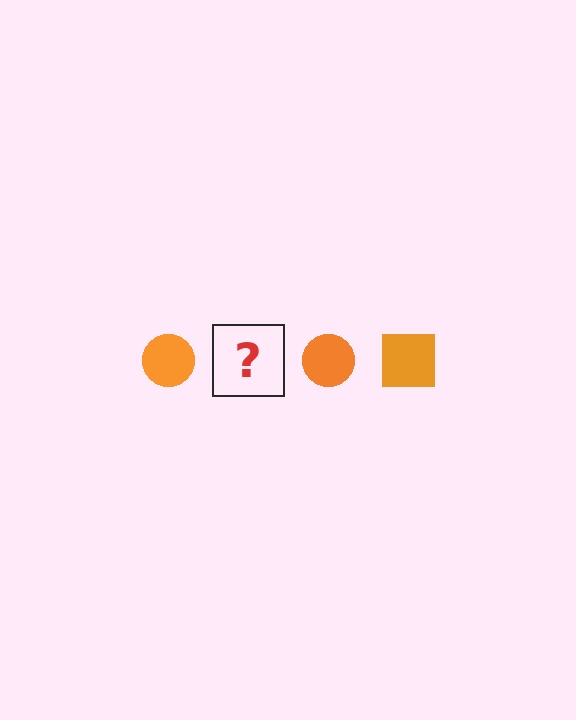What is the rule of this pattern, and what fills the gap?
The rule is that the pattern cycles through circle, square shapes in orange. The gap should be filled with an orange square.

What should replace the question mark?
The question mark should be replaced with an orange square.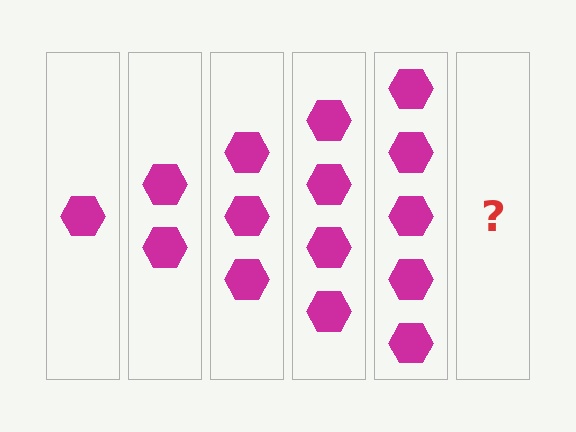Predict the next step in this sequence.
The next step is 6 hexagons.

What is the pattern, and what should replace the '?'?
The pattern is that each step adds one more hexagon. The '?' should be 6 hexagons.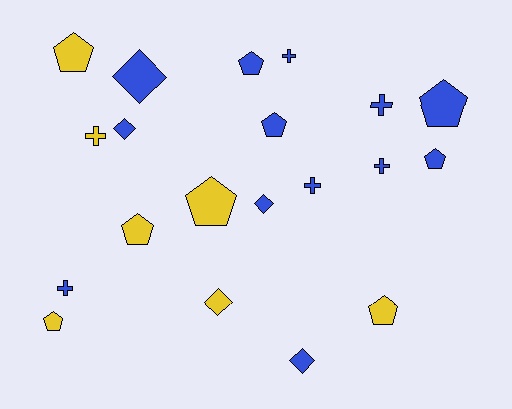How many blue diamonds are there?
There are 4 blue diamonds.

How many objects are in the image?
There are 20 objects.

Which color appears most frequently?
Blue, with 13 objects.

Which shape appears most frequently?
Pentagon, with 9 objects.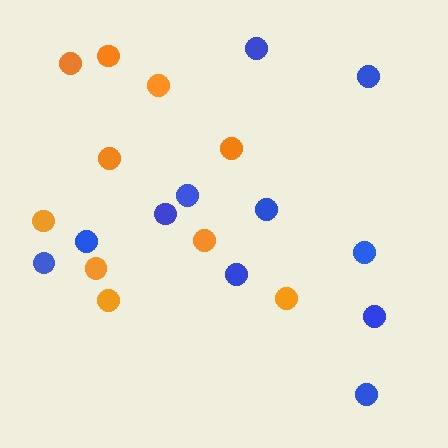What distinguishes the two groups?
There are 2 groups: one group of orange circles (10) and one group of blue circles (11).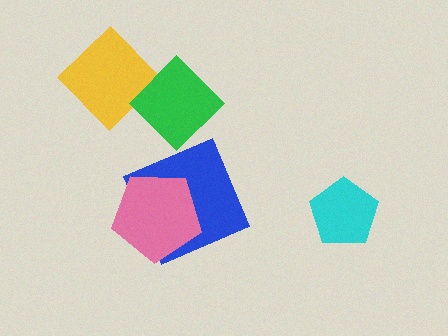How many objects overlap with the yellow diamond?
1 object overlaps with the yellow diamond.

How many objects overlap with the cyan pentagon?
0 objects overlap with the cyan pentagon.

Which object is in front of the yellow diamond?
The green diamond is in front of the yellow diamond.